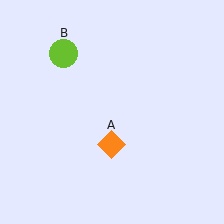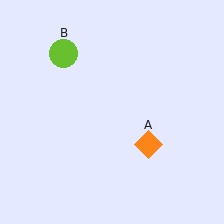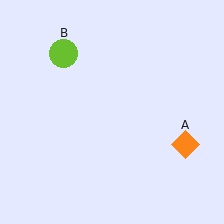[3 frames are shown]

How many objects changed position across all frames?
1 object changed position: orange diamond (object A).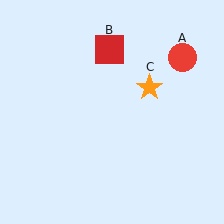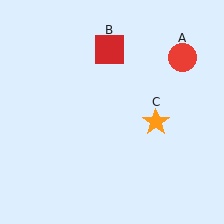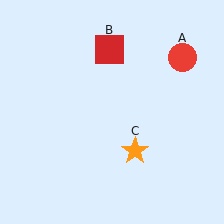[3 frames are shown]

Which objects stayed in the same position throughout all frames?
Red circle (object A) and red square (object B) remained stationary.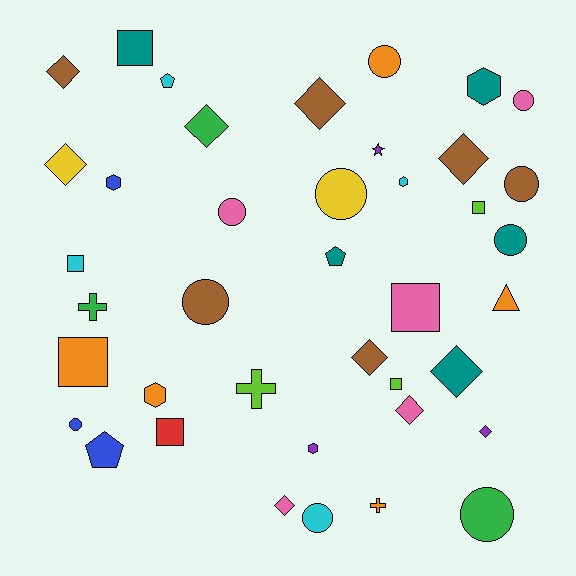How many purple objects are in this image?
There are 3 purple objects.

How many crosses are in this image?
There are 3 crosses.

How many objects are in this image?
There are 40 objects.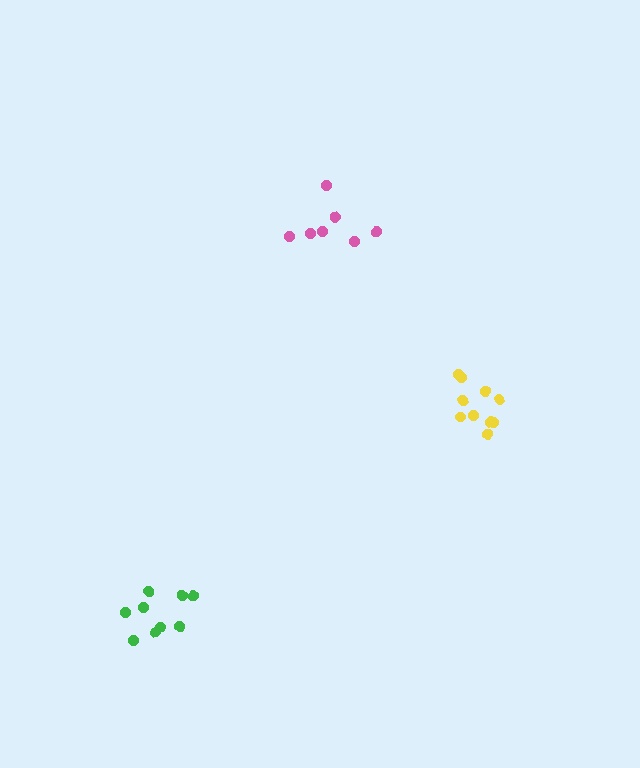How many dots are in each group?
Group 1: 10 dots, Group 2: 9 dots, Group 3: 7 dots (26 total).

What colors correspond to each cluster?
The clusters are colored: yellow, green, pink.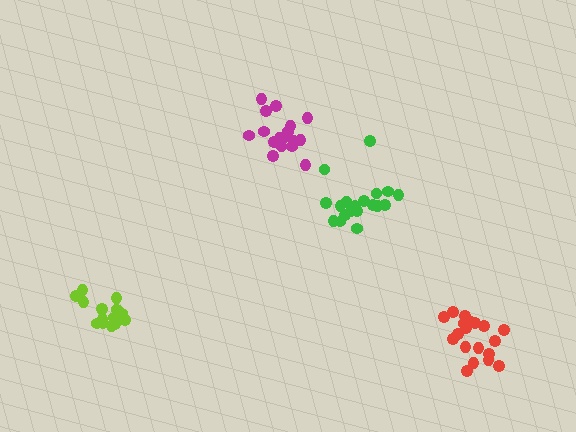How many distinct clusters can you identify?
There are 4 distinct clusters.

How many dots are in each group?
Group 1: 15 dots, Group 2: 19 dots, Group 3: 19 dots, Group 4: 18 dots (71 total).